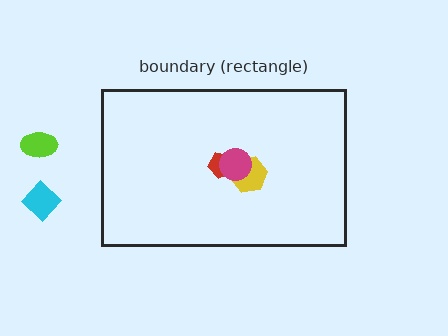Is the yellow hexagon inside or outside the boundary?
Inside.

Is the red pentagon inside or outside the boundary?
Inside.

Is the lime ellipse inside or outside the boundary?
Outside.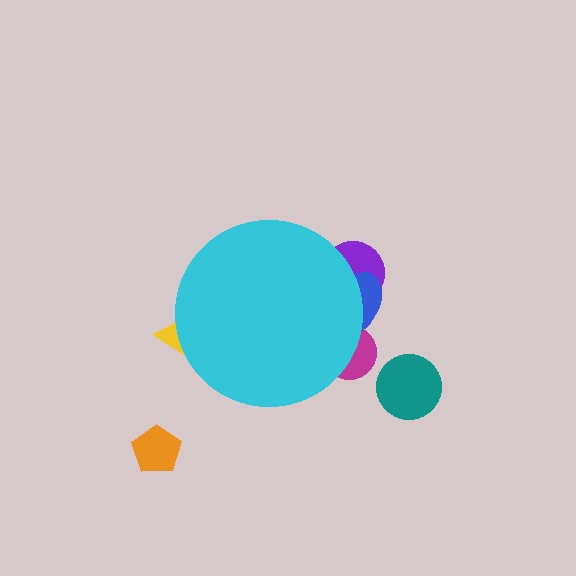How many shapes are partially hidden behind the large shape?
4 shapes are partially hidden.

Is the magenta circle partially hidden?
Yes, the magenta circle is partially hidden behind the cyan circle.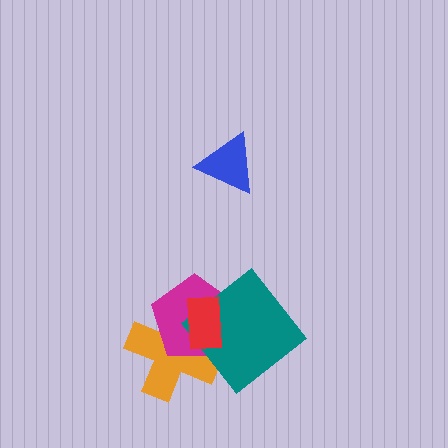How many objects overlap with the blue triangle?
0 objects overlap with the blue triangle.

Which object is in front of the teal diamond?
The red rectangle is in front of the teal diamond.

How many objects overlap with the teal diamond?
3 objects overlap with the teal diamond.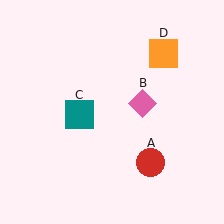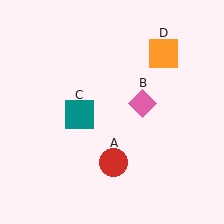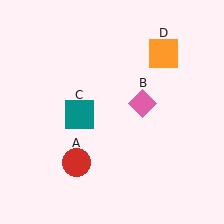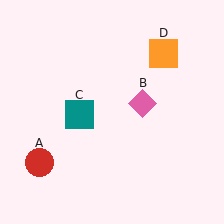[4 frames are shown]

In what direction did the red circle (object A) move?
The red circle (object A) moved left.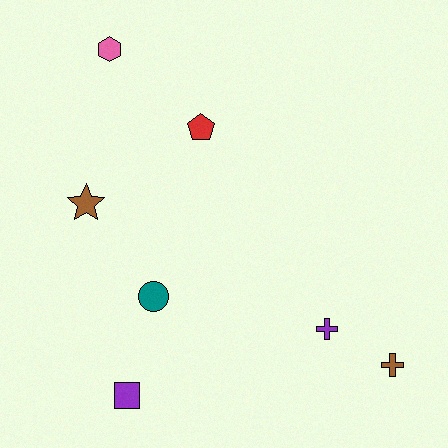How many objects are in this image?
There are 7 objects.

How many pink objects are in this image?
There is 1 pink object.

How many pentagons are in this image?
There is 1 pentagon.